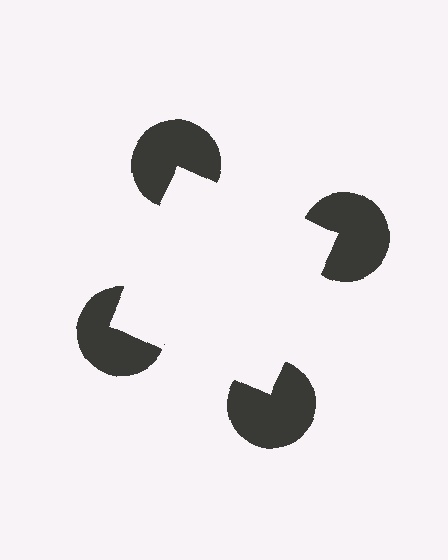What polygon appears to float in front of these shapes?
An illusory square — its edges are inferred from the aligned wedge cuts in the pac-man discs, not physically drawn.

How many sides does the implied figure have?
4 sides.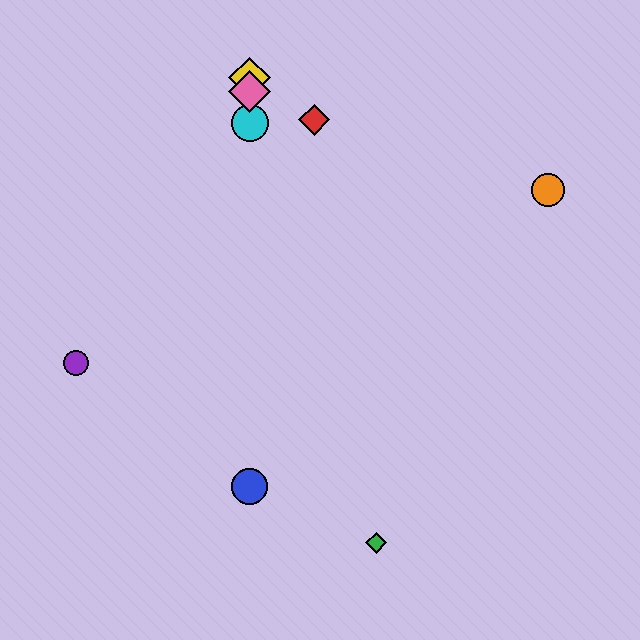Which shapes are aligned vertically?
The blue circle, the yellow diamond, the cyan circle, the pink diamond are aligned vertically.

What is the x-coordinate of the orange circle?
The orange circle is at x≈548.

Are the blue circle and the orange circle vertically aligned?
No, the blue circle is at x≈250 and the orange circle is at x≈548.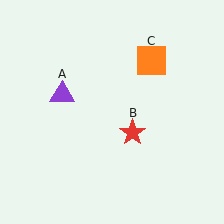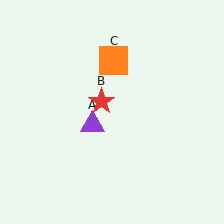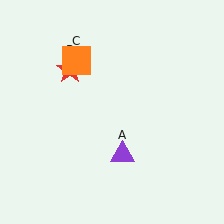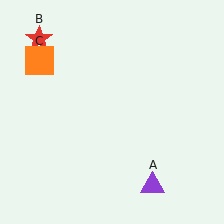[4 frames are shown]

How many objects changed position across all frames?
3 objects changed position: purple triangle (object A), red star (object B), orange square (object C).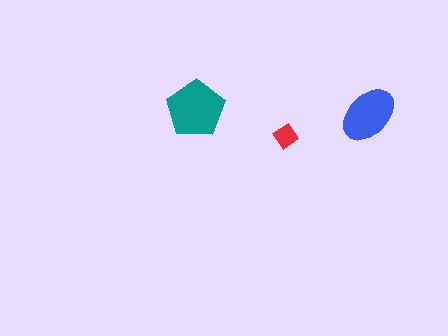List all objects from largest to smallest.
The teal pentagon, the blue ellipse, the red diamond.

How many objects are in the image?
There are 3 objects in the image.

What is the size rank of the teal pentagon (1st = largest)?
1st.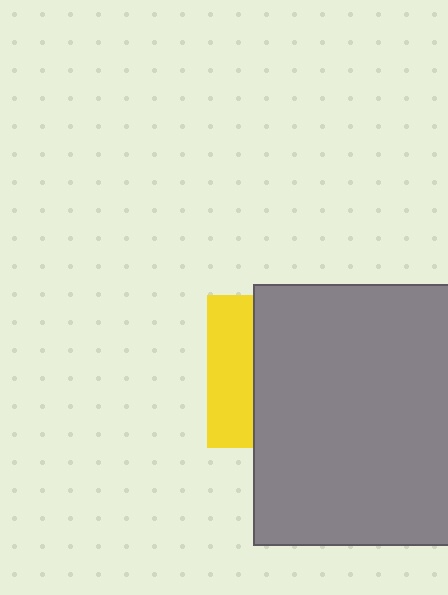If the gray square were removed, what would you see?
You would see the complete yellow square.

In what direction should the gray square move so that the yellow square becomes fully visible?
The gray square should move right. That is the shortest direction to clear the overlap and leave the yellow square fully visible.